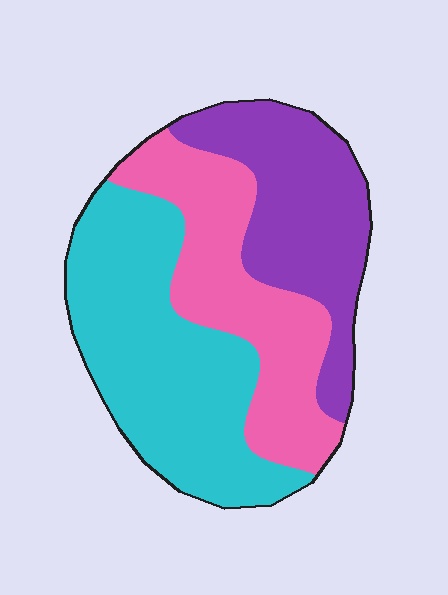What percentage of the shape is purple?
Purple takes up about one quarter (1/4) of the shape.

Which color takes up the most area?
Cyan, at roughly 40%.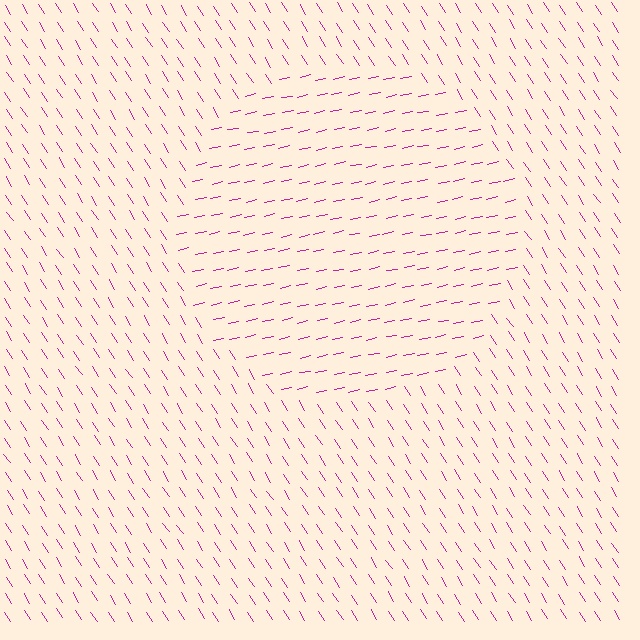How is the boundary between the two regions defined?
The boundary is defined purely by a change in line orientation (approximately 69 degrees difference). All lines are the same color and thickness.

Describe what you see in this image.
The image is filled with small magenta line segments. A circle region in the image has lines oriented differently from the surrounding lines, creating a visible texture boundary.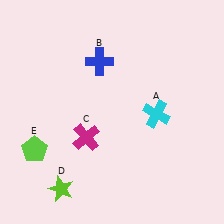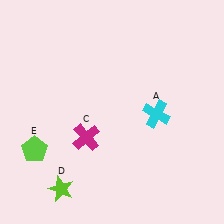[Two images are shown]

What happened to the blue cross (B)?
The blue cross (B) was removed in Image 2. It was in the top-left area of Image 1.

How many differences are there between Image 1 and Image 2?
There is 1 difference between the two images.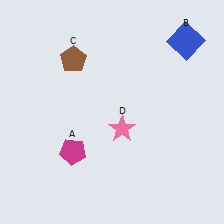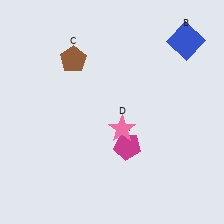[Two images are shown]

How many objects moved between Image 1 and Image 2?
1 object moved between the two images.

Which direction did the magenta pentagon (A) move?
The magenta pentagon (A) moved right.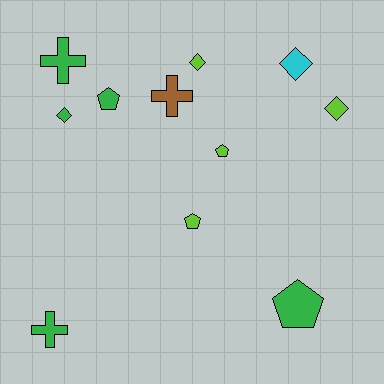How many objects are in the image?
There are 11 objects.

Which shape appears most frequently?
Diamond, with 4 objects.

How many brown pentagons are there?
There are no brown pentagons.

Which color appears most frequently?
Green, with 5 objects.